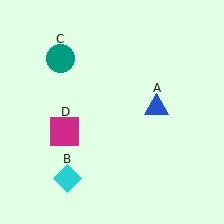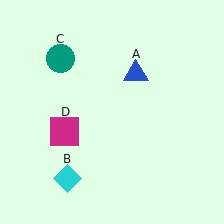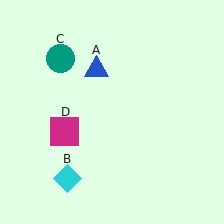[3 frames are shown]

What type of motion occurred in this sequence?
The blue triangle (object A) rotated counterclockwise around the center of the scene.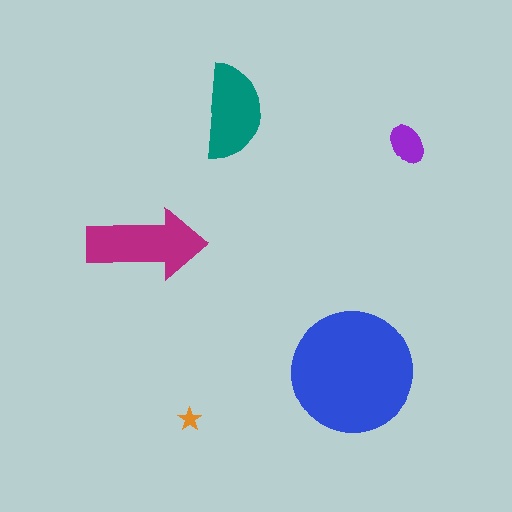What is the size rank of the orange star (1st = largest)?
5th.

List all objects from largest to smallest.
The blue circle, the magenta arrow, the teal semicircle, the purple ellipse, the orange star.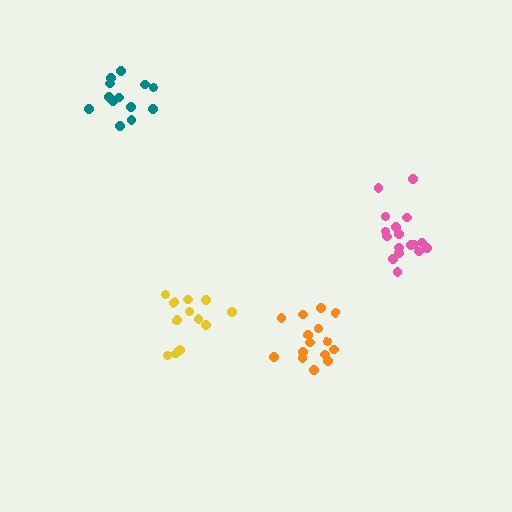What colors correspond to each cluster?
The clusters are colored: yellow, pink, orange, teal.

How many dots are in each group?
Group 1: 12 dots, Group 2: 17 dots, Group 3: 15 dots, Group 4: 13 dots (57 total).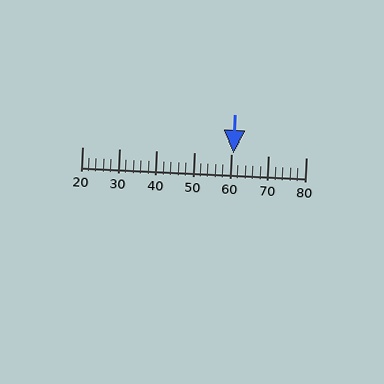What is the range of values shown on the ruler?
The ruler shows values from 20 to 80.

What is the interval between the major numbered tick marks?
The major tick marks are spaced 10 units apart.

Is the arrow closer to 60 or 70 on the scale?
The arrow is closer to 60.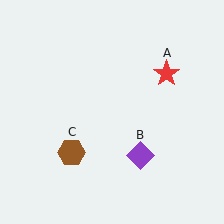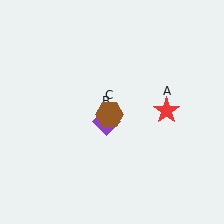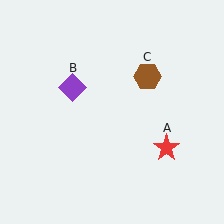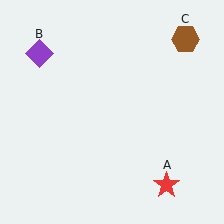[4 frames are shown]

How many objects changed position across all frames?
3 objects changed position: red star (object A), purple diamond (object B), brown hexagon (object C).